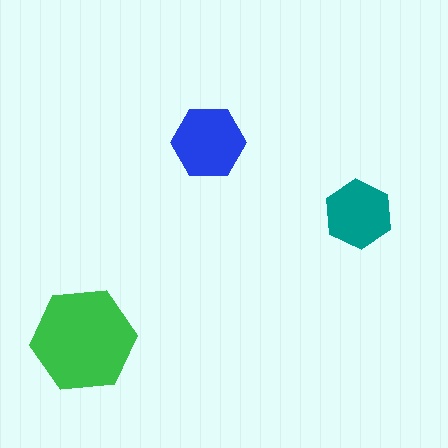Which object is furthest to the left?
The green hexagon is leftmost.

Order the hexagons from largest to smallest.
the green one, the blue one, the teal one.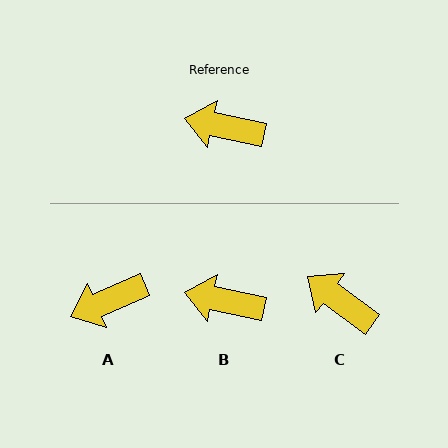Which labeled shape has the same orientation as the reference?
B.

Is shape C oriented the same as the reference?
No, it is off by about 25 degrees.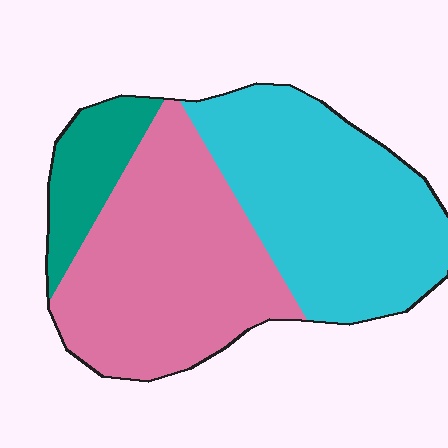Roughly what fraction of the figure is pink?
Pink takes up between a quarter and a half of the figure.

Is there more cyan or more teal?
Cyan.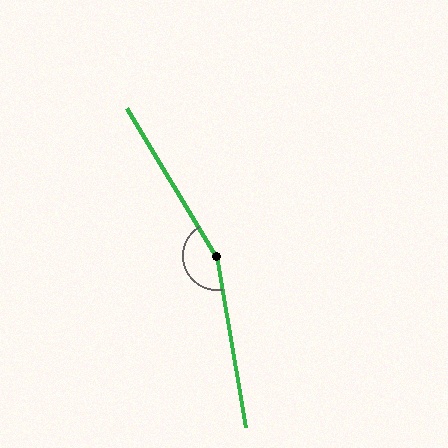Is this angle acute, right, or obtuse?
It is obtuse.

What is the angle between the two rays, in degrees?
Approximately 158 degrees.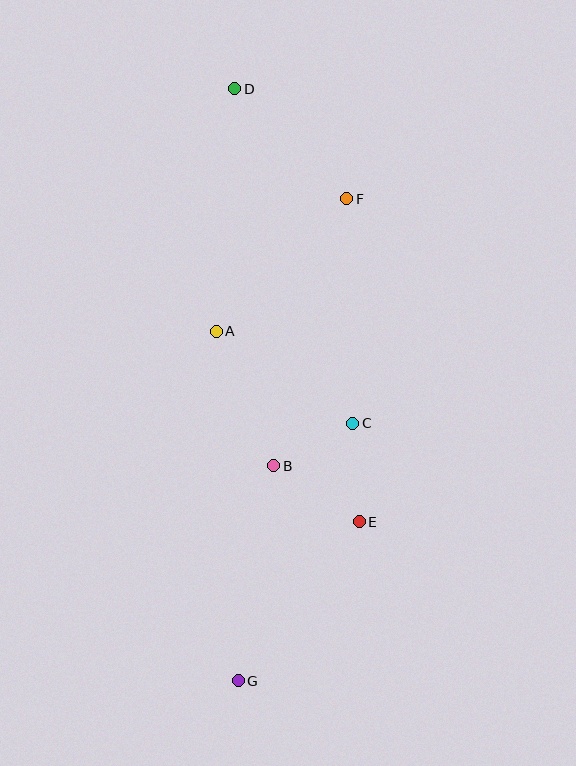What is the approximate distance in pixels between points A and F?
The distance between A and F is approximately 186 pixels.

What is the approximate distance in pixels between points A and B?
The distance between A and B is approximately 146 pixels.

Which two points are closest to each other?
Points B and C are closest to each other.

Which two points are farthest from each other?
Points D and G are farthest from each other.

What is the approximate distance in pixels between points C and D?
The distance between C and D is approximately 355 pixels.